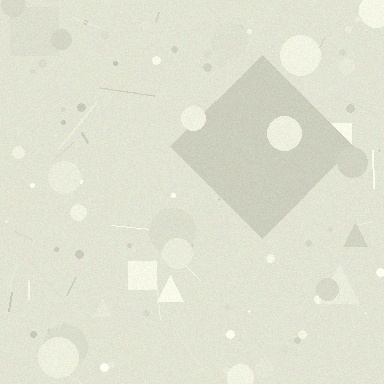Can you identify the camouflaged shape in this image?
The camouflaged shape is a diamond.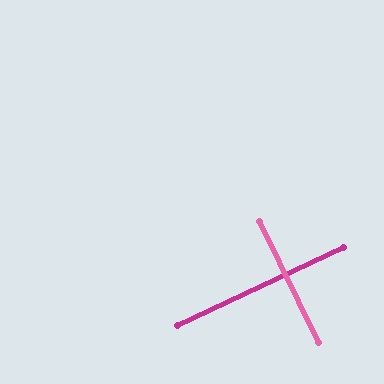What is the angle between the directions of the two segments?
Approximately 89 degrees.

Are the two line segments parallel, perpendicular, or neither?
Perpendicular — they meet at approximately 89°.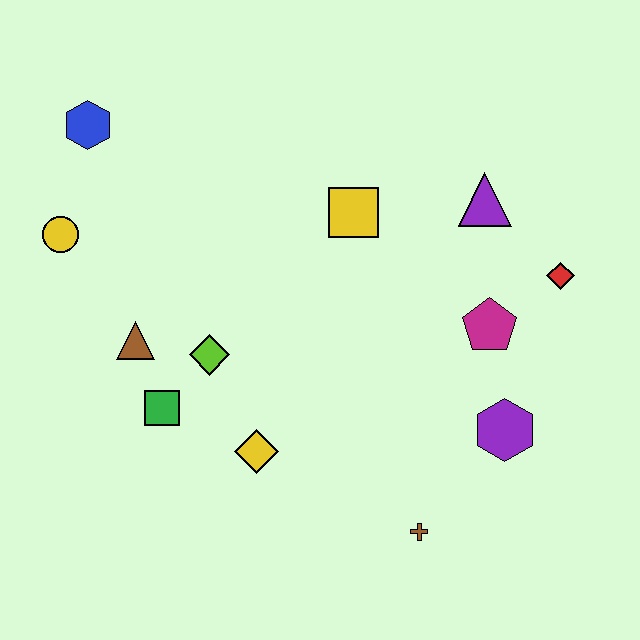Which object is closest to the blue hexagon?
The yellow circle is closest to the blue hexagon.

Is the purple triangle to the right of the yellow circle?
Yes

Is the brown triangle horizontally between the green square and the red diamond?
No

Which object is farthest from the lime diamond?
The red diamond is farthest from the lime diamond.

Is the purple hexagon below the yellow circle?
Yes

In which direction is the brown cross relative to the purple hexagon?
The brown cross is below the purple hexagon.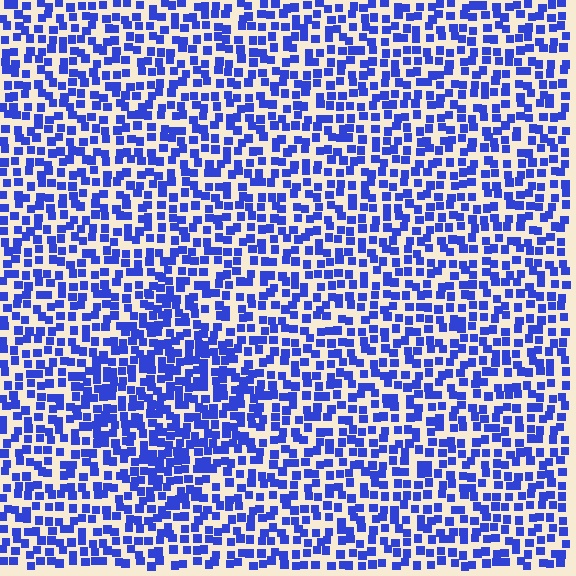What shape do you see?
I see a diamond.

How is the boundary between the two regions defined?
The boundary is defined by a change in element density (approximately 1.5x ratio). All elements are the same color, size, and shape.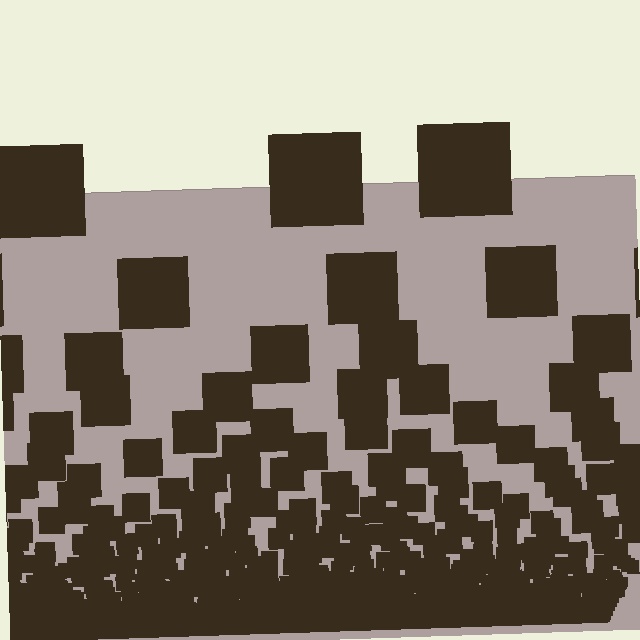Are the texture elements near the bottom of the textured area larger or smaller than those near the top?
Smaller. The gradient is inverted — elements near the bottom are smaller and denser.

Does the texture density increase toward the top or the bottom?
Density increases toward the bottom.